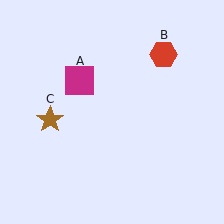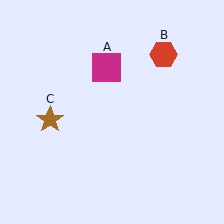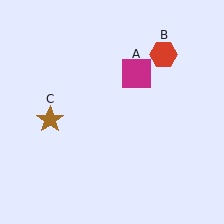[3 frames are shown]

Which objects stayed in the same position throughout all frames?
Red hexagon (object B) and brown star (object C) remained stationary.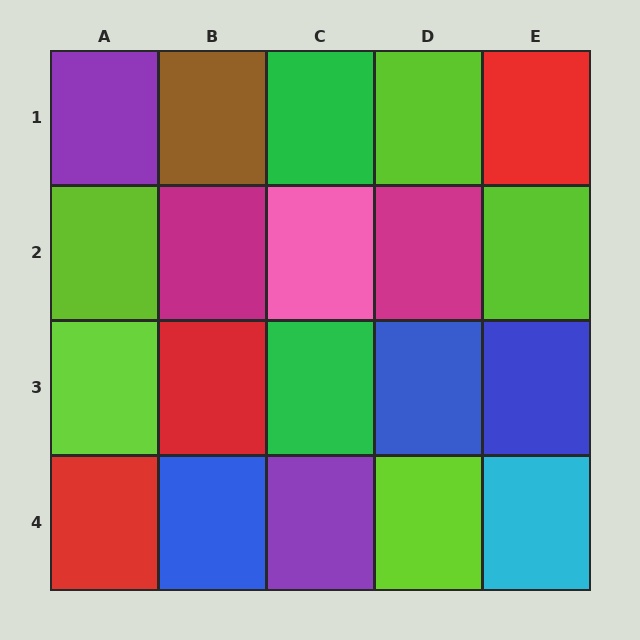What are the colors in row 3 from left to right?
Lime, red, green, blue, blue.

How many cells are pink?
1 cell is pink.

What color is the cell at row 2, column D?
Magenta.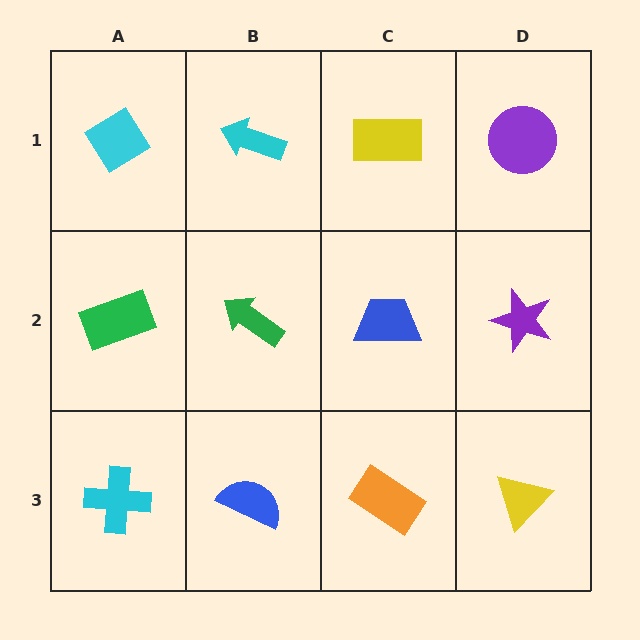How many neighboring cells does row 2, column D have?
3.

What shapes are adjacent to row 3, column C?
A blue trapezoid (row 2, column C), a blue semicircle (row 3, column B), a yellow triangle (row 3, column D).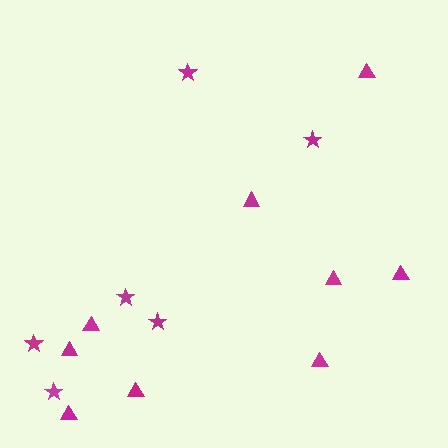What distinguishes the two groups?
There are 2 groups: one group of stars (6) and one group of triangles (9).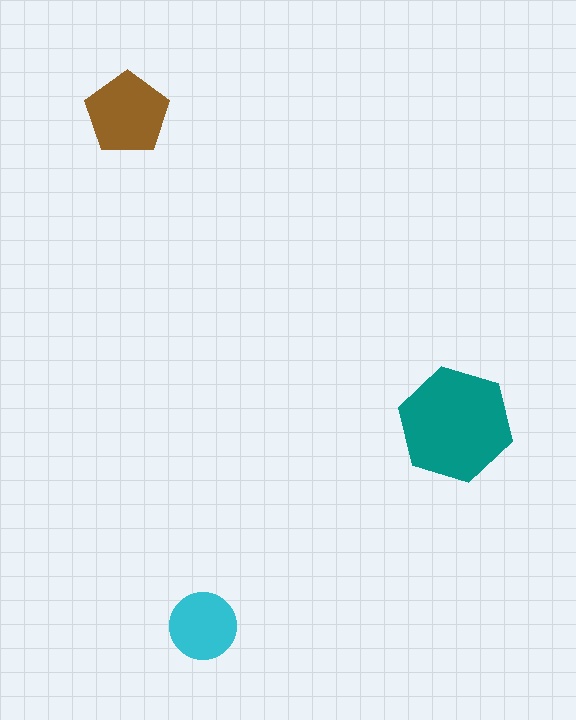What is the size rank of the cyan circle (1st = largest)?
3rd.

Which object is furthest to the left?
The brown pentagon is leftmost.